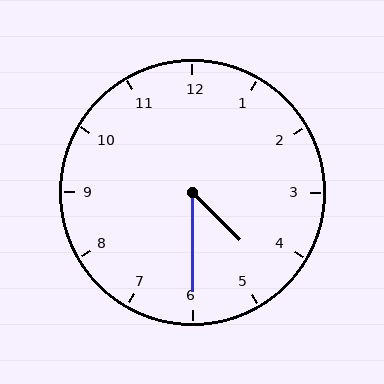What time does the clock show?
4:30.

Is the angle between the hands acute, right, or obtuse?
It is acute.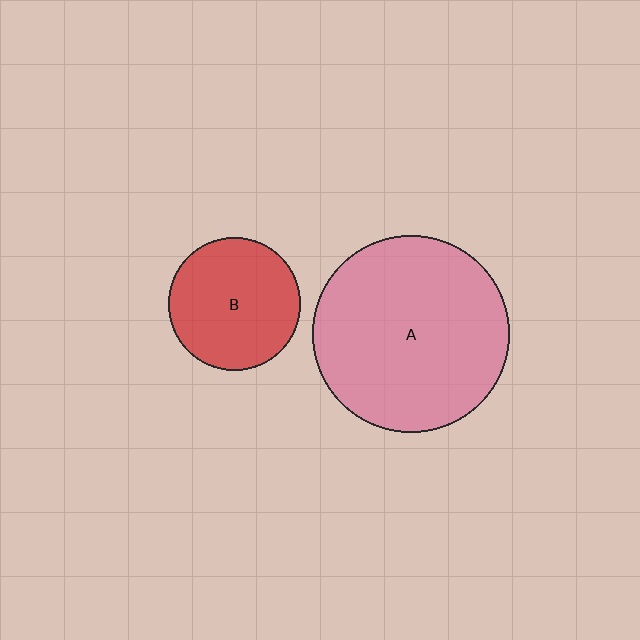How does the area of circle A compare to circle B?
Approximately 2.2 times.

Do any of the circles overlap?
No, none of the circles overlap.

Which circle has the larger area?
Circle A (pink).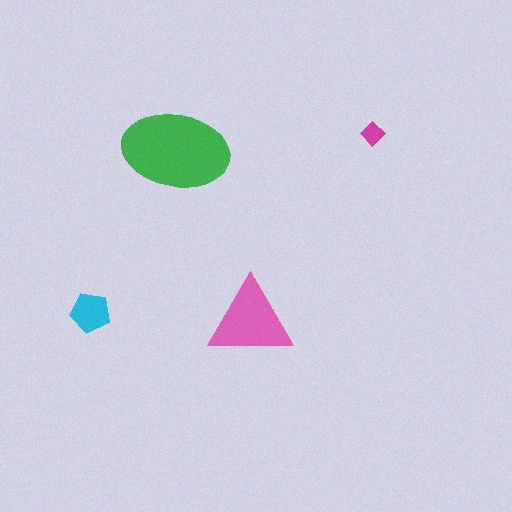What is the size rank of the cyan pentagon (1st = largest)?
3rd.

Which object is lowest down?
The pink triangle is bottommost.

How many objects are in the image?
There are 4 objects in the image.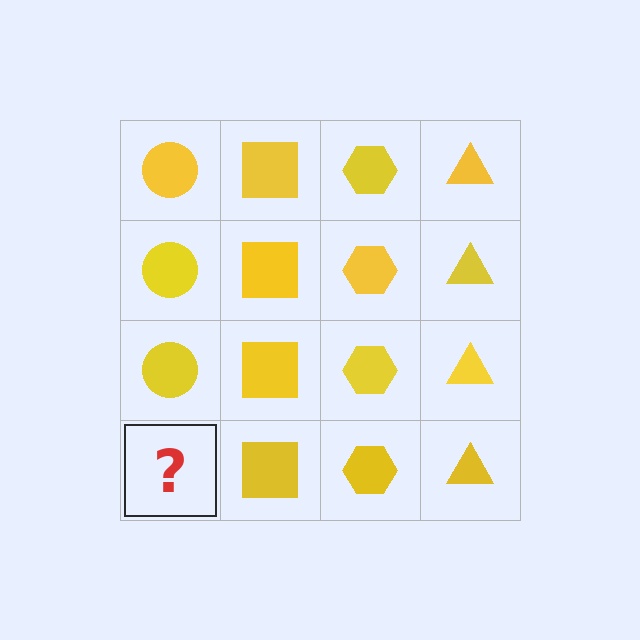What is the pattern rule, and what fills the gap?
The rule is that each column has a consistent shape. The gap should be filled with a yellow circle.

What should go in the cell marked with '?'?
The missing cell should contain a yellow circle.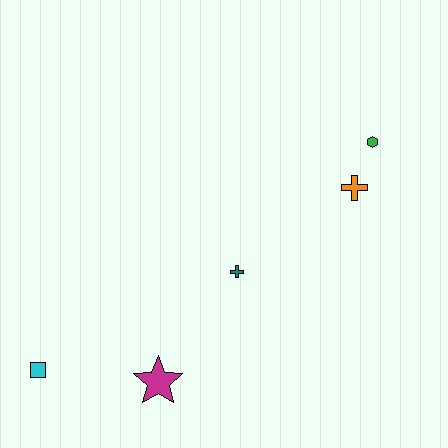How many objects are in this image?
There are 5 objects.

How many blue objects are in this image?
There are no blue objects.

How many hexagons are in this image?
There is 1 hexagon.